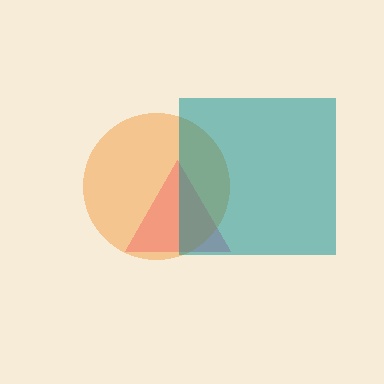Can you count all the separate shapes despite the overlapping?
Yes, there are 3 separate shapes.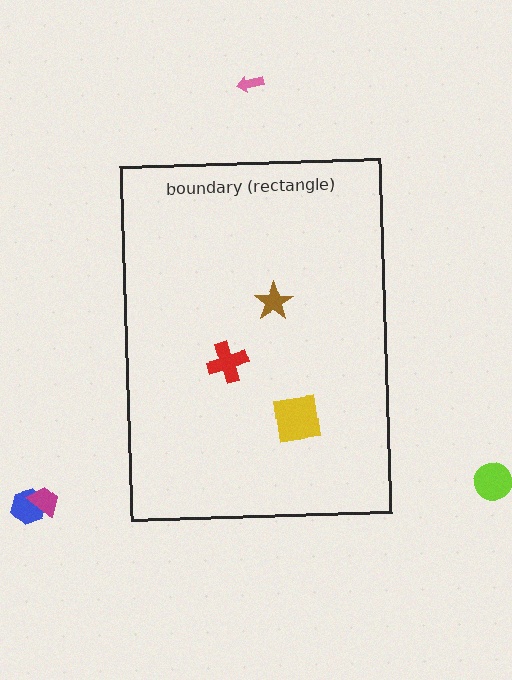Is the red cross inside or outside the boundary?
Inside.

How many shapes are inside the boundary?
3 inside, 4 outside.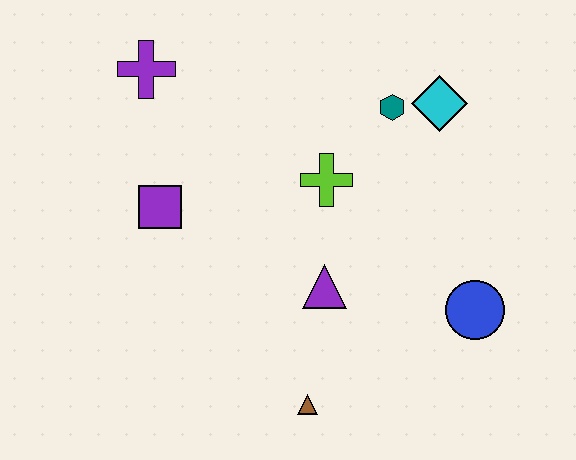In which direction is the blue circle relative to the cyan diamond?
The blue circle is below the cyan diamond.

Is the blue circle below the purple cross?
Yes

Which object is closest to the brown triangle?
The purple triangle is closest to the brown triangle.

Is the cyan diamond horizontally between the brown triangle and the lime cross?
No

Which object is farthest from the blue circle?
The purple cross is farthest from the blue circle.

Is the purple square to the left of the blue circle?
Yes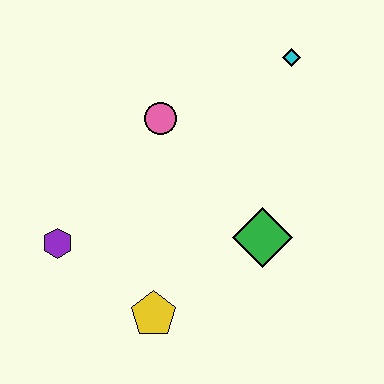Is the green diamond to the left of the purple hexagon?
No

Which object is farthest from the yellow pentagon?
The cyan diamond is farthest from the yellow pentagon.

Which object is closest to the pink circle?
The cyan diamond is closest to the pink circle.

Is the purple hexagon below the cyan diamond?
Yes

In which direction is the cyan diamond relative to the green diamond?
The cyan diamond is above the green diamond.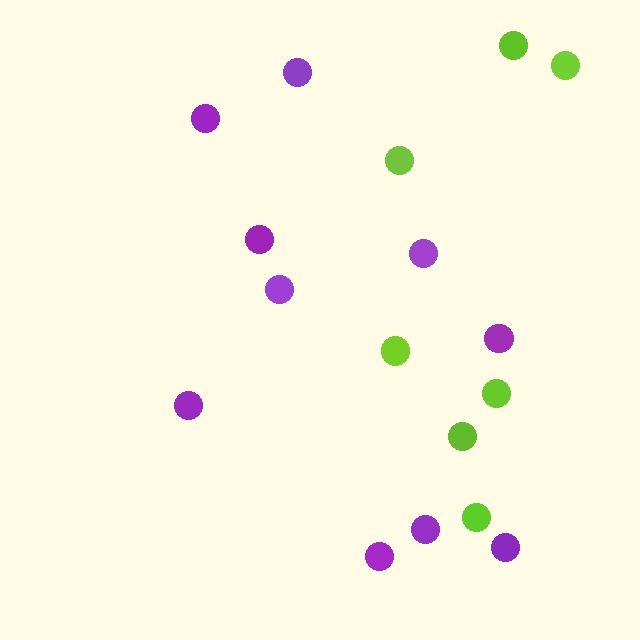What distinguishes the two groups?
There are 2 groups: one group of purple circles (10) and one group of lime circles (7).